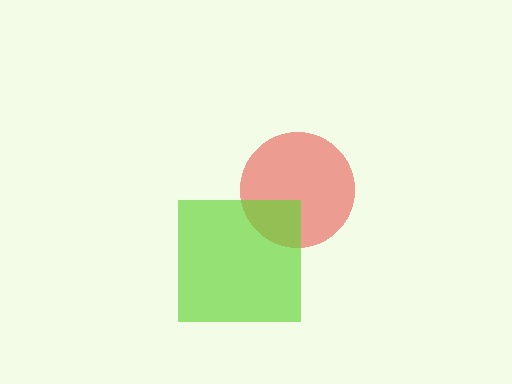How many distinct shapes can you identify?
There are 2 distinct shapes: a red circle, a lime square.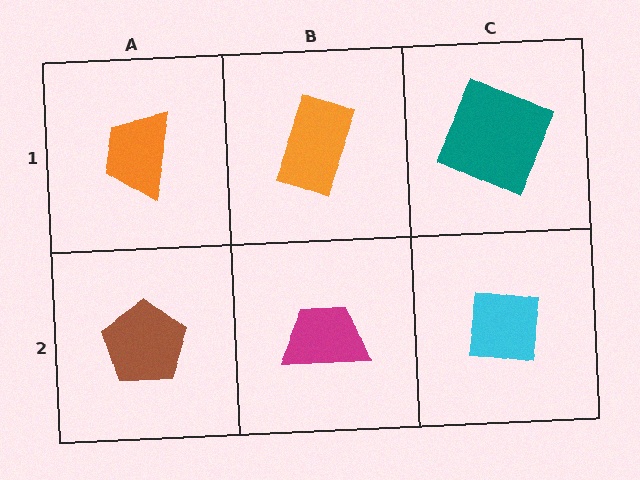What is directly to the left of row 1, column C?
An orange rectangle.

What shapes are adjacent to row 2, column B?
An orange rectangle (row 1, column B), a brown pentagon (row 2, column A), a cyan square (row 2, column C).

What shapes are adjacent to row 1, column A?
A brown pentagon (row 2, column A), an orange rectangle (row 1, column B).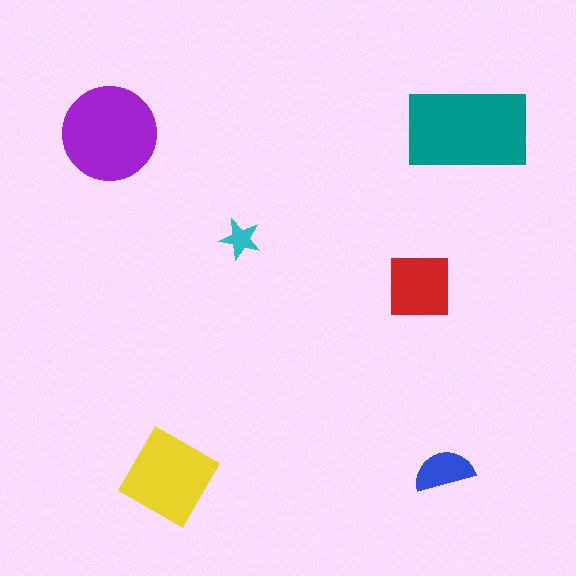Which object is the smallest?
The cyan star.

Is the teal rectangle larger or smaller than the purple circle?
Larger.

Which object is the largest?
The teal rectangle.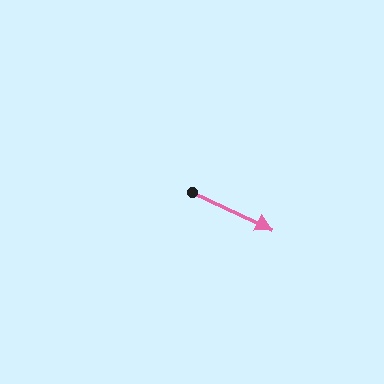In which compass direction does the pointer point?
Southeast.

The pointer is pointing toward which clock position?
Roughly 4 o'clock.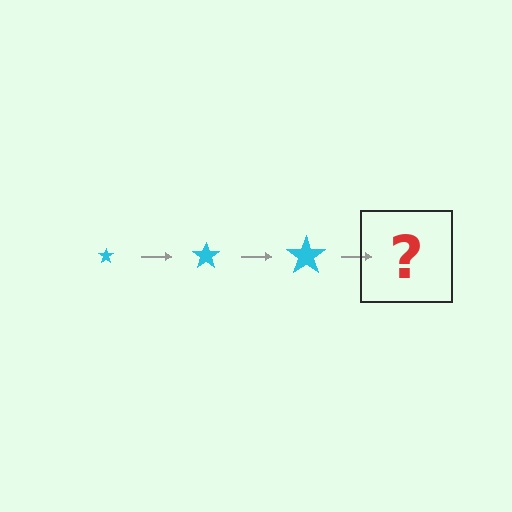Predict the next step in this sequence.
The next step is a cyan star, larger than the previous one.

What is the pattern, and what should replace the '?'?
The pattern is that the star gets progressively larger each step. The '?' should be a cyan star, larger than the previous one.